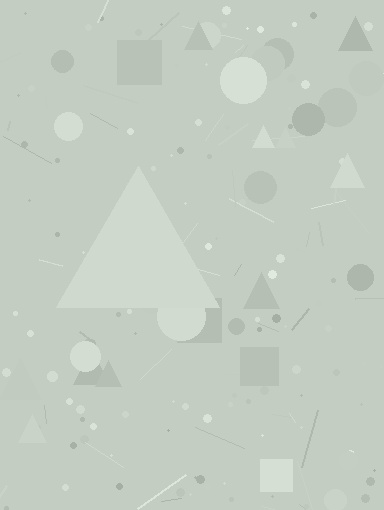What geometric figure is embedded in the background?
A triangle is embedded in the background.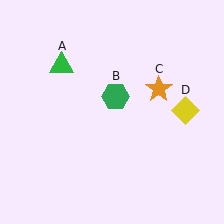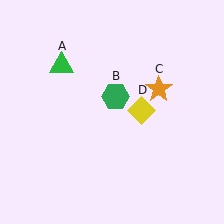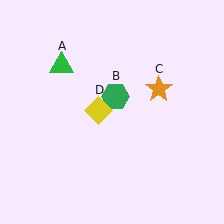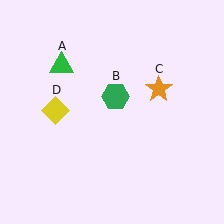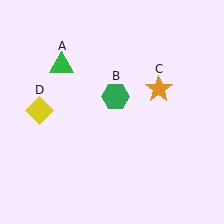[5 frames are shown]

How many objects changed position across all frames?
1 object changed position: yellow diamond (object D).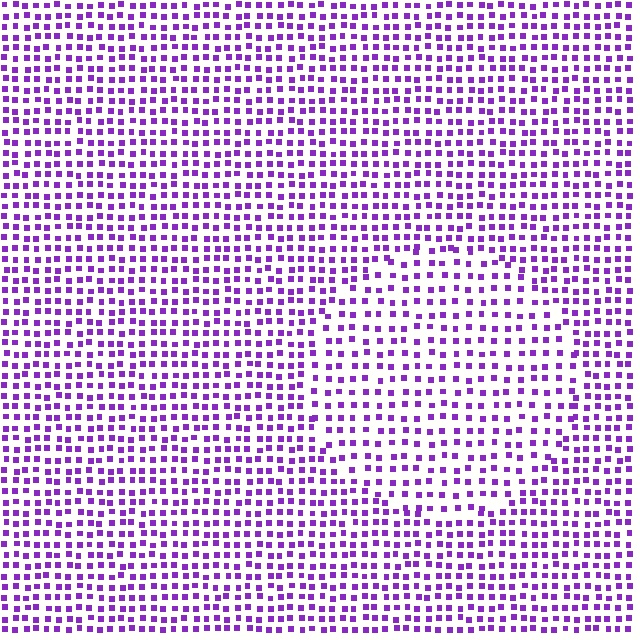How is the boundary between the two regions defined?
The boundary is defined by a change in element density (approximately 1.5x ratio). All elements are the same color, size, and shape.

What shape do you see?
I see a circle.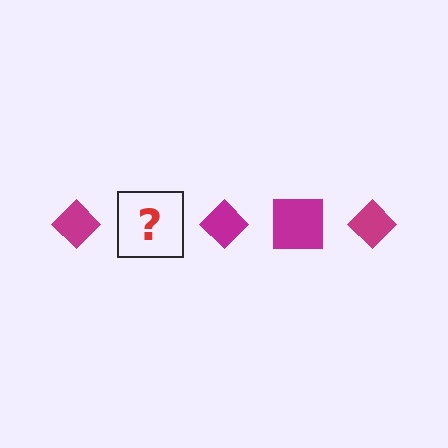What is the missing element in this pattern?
The missing element is a magenta square.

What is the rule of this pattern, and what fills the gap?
The rule is that the pattern cycles through diamond, square shapes in magenta. The gap should be filled with a magenta square.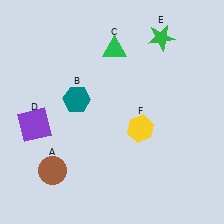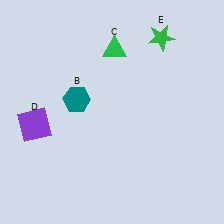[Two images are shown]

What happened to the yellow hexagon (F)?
The yellow hexagon (F) was removed in Image 2. It was in the bottom-right area of Image 1.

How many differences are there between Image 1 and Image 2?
There are 2 differences between the two images.